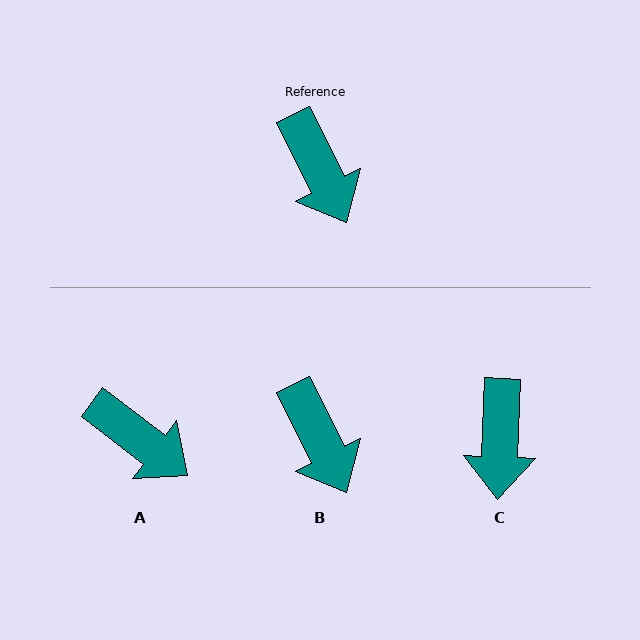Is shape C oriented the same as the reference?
No, it is off by about 29 degrees.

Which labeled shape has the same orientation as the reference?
B.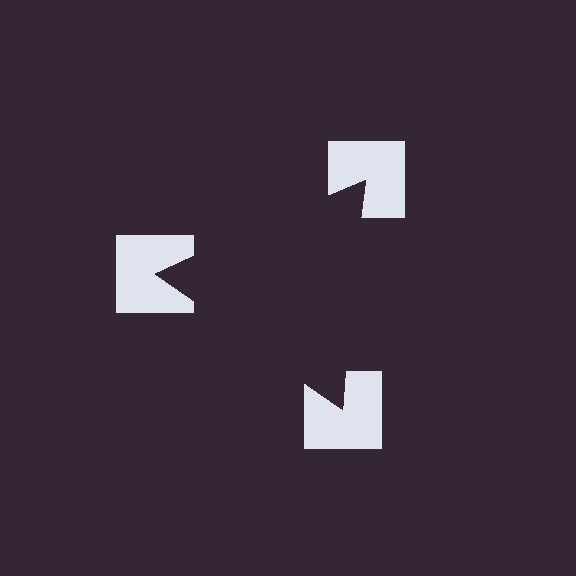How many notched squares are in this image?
There are 3 — one at each vertex of the illusory triangle.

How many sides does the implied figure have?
3 sides.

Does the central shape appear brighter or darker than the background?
It typically appears slightly darker than the background, even though no actual brightness change is drawn.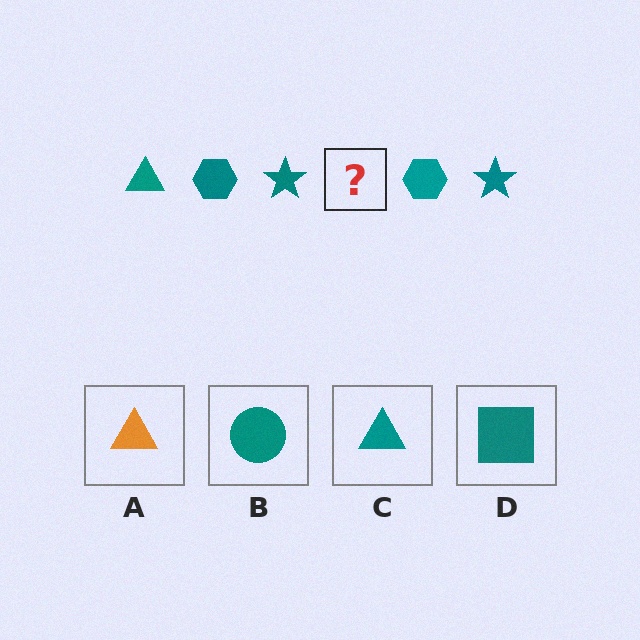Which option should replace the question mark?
Option C.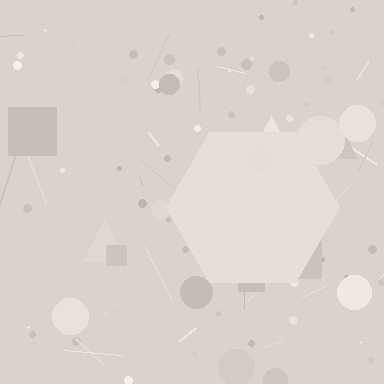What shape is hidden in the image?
A hexagon is hidden in the image.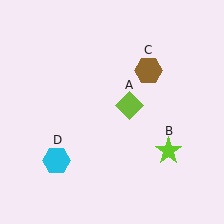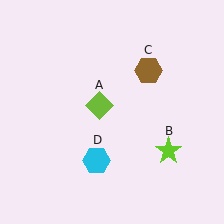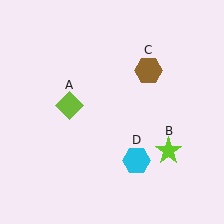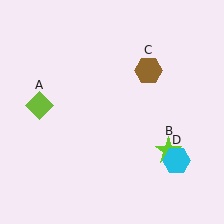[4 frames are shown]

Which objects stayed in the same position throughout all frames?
Lime star (object B) and brown hexagon (object C) remained stationary.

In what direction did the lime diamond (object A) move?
The lime diamond (object A) moved left.